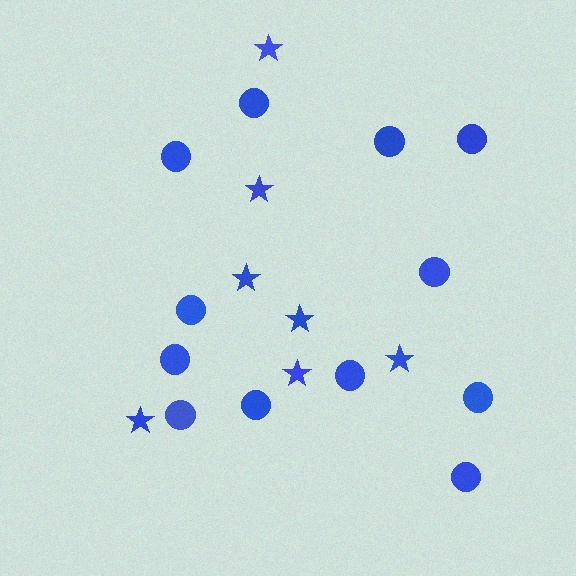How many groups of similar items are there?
There are 2 groups: one group of circles (12) and one group of stars (7).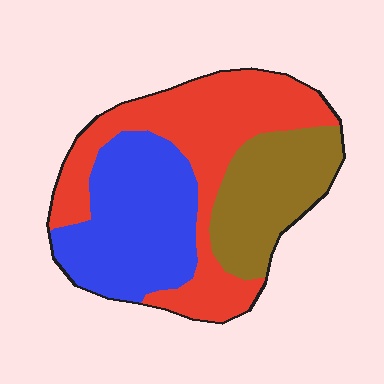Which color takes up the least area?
Brown, at roughly 25%.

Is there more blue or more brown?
Blue.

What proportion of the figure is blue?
Blue covers 34% of the figure.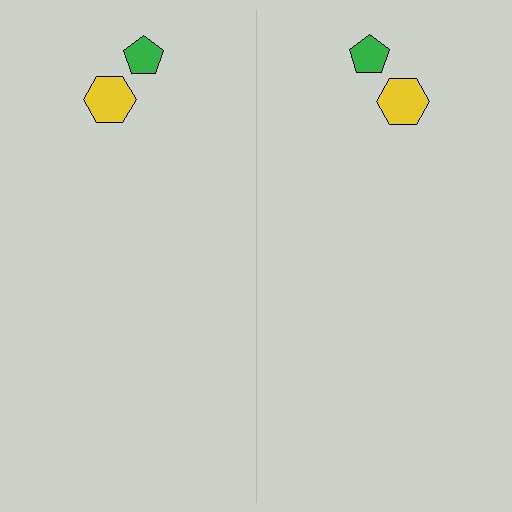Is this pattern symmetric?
Yes, this pattern has bilateral (reflection) symmetry.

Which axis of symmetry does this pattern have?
The pattern has a vertical axis of symmetry running through the center of the image.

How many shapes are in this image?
There are 4 shapes in this image.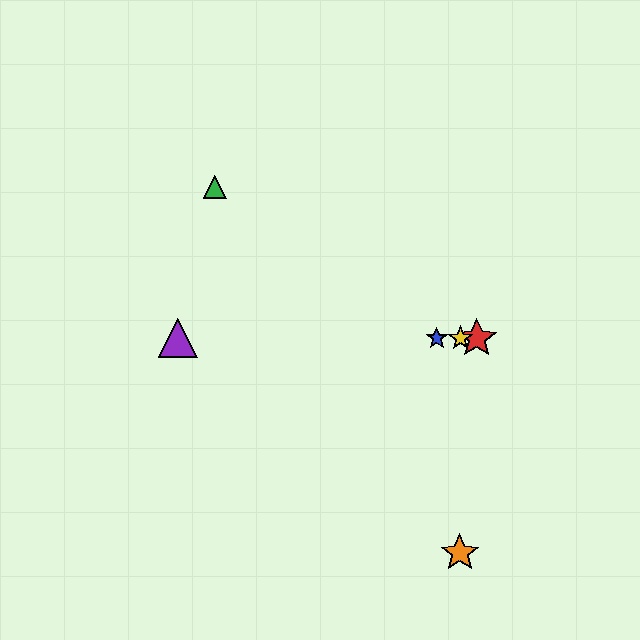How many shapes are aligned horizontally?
4 shapes (the red star, the blue star, the yellow star, the purple triangle) are aligned horizontally.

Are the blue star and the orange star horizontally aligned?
No, the blue star is at y≈338 and the orange star is at y≈553.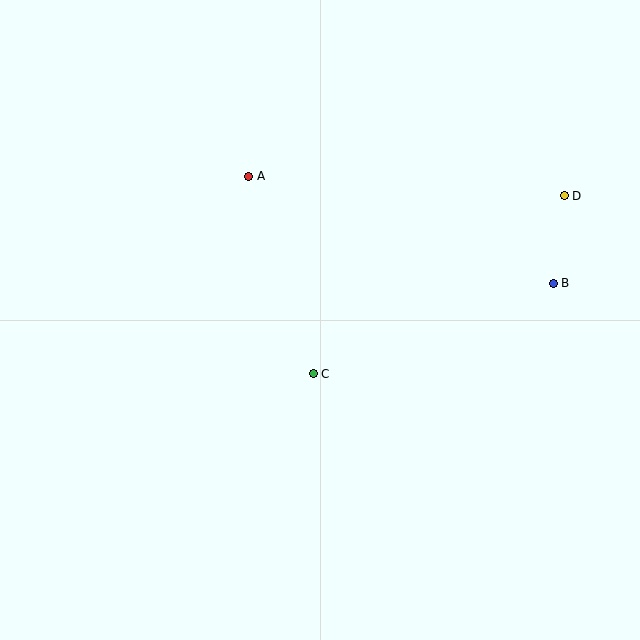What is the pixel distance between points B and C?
The distance between B and C is 256 pixels.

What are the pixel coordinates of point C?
Point C is at (313, 374).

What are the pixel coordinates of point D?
Point D is at (564, 196).